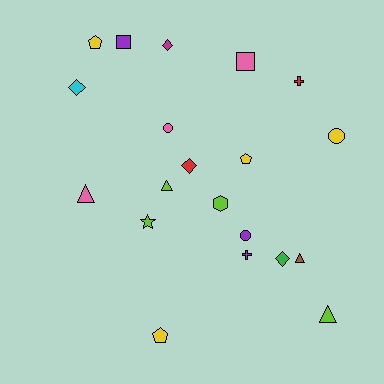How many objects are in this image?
There are 20 objects.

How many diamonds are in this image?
There are 4 diamonds.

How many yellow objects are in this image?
There are 4 yellow objects.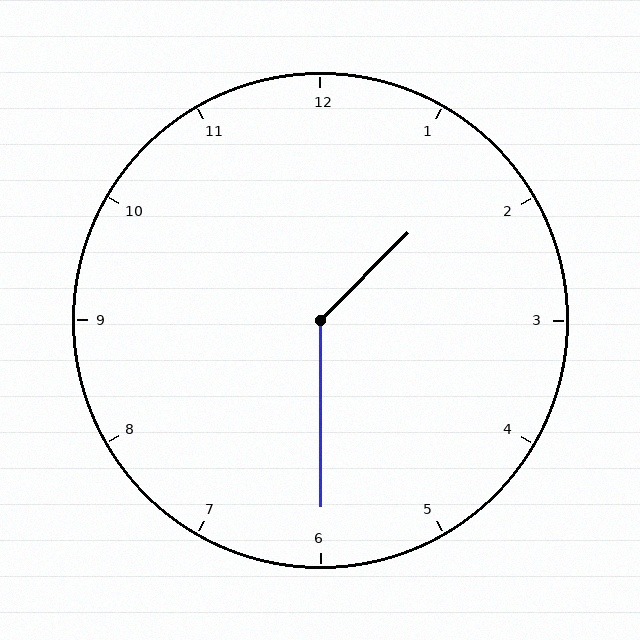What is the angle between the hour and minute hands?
Approximately 135 degrees.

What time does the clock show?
1:30.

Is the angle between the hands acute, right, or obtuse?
It is obtuse.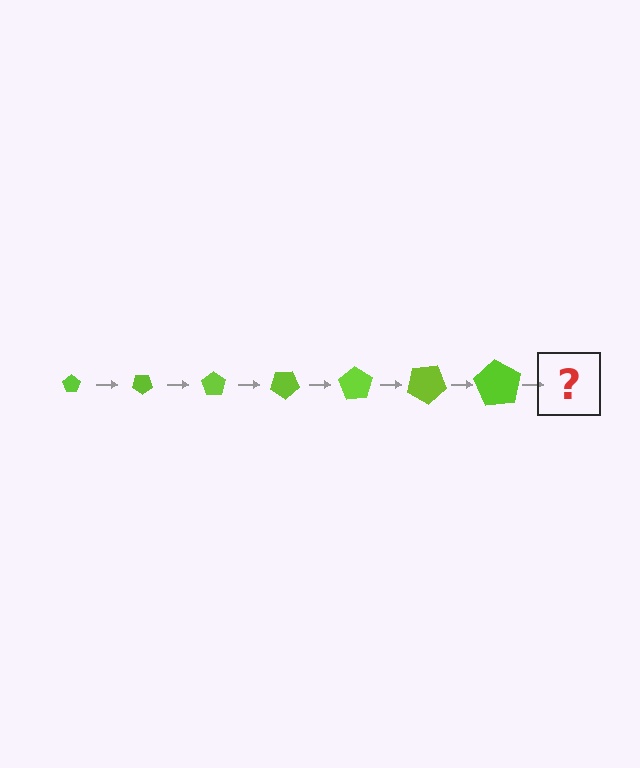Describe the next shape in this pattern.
It should be a pentagon, larger than the previous one and rotated 245 degrees from the start.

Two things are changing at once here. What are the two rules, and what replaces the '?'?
The two rules are that the pentagon grows larger each step and it rotates 35 degrees each step. The '?' should be a pentagon, larger than the previous one and rotated 245 degrees from the start.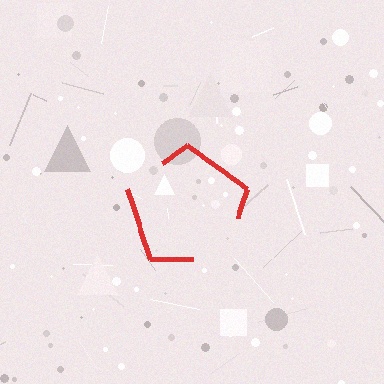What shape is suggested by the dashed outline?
The dashed outline suggests a pentagon.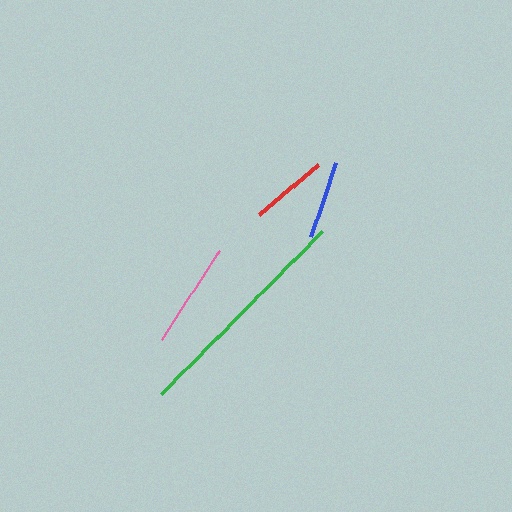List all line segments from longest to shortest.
From longest to shortest: green, pink, red, blue.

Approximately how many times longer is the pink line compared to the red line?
The pink line is approximately 1.4 times the length of the red line.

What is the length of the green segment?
The green segment is approximately 230 pixels long.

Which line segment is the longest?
The green line is the longest at approximately 230 pixels.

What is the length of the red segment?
The red segment is approximately 78 pixels long.